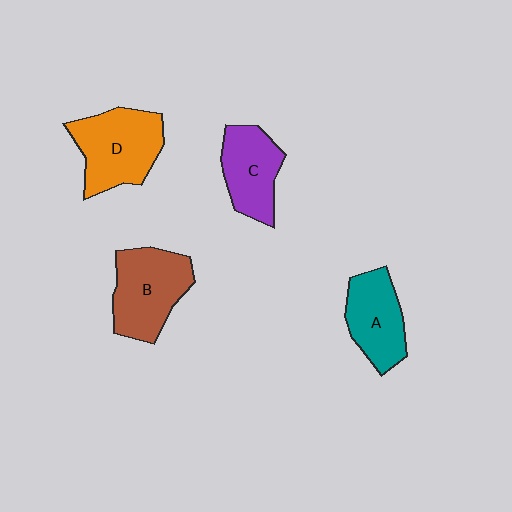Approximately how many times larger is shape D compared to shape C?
Approximately 1.3 times.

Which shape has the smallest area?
Shape C (purple).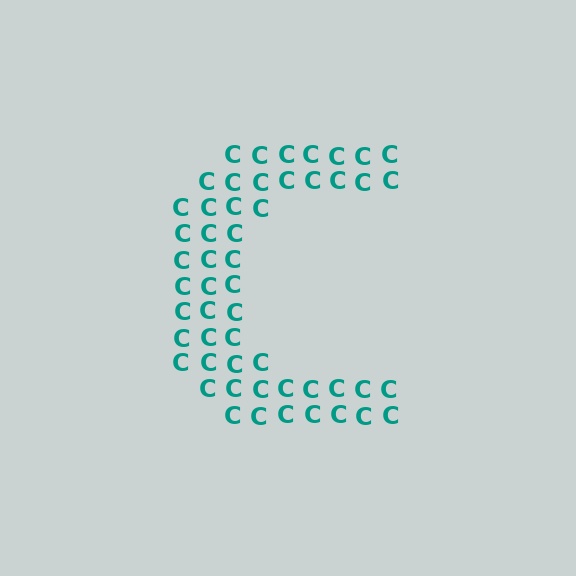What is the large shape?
The large shape is the letter C.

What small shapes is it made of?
It is made of small letter C's.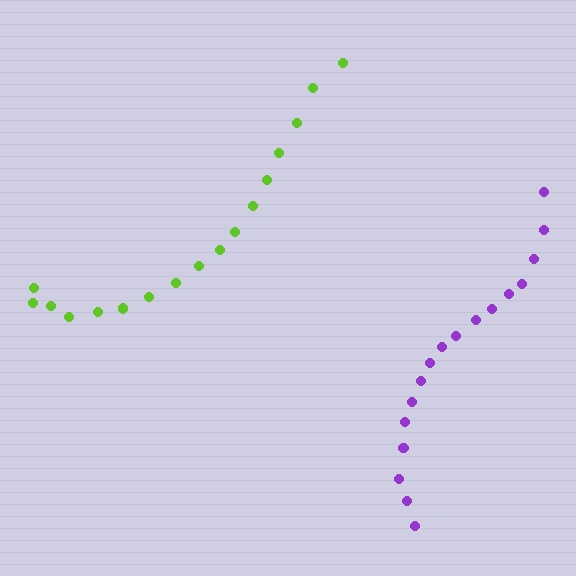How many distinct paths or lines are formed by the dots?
There are 2 distinct paths.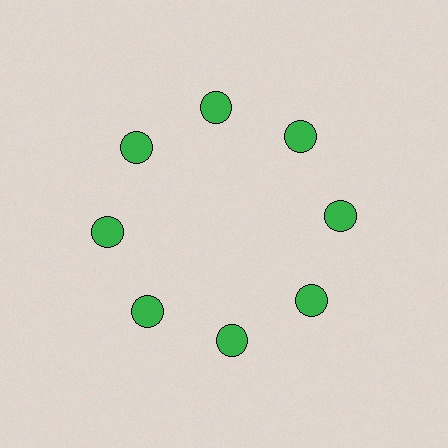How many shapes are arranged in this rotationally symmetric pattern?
There are 8 shapes, arranged in 8 groups of 1.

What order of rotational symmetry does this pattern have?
This pattern has 8-fold rotational symmetry.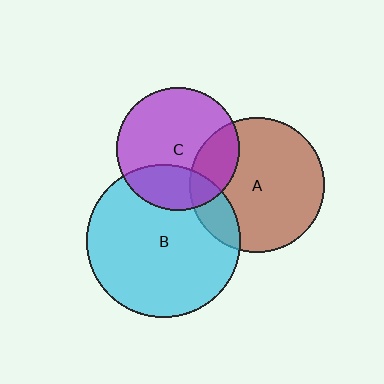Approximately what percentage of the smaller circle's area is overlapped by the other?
Approximately 25%.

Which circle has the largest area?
Circle B (cyan).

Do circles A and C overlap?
Yes.